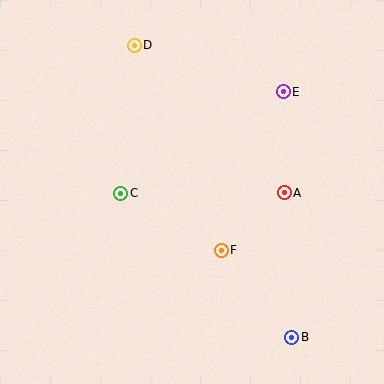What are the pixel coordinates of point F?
Point F is at (221, 250).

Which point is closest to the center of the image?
Point F at (221, 250) is closest to the center.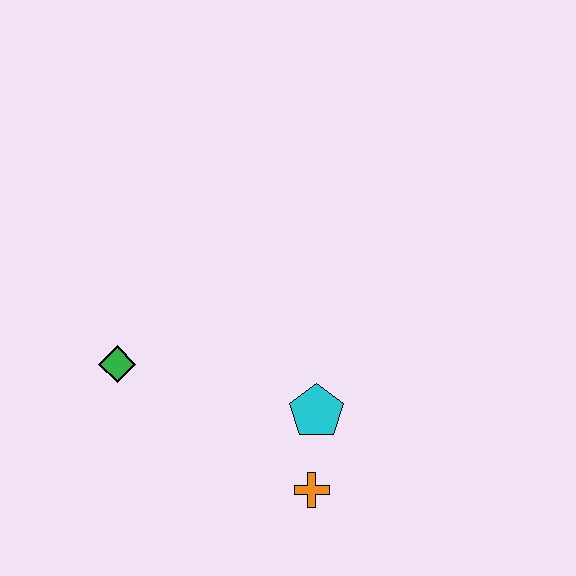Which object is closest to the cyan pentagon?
The orange cross is closest to the cyan pentagon.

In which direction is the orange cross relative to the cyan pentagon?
The orange cross is below the cyan pentagon.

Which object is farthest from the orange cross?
The green diamond is farthest from the orange cross.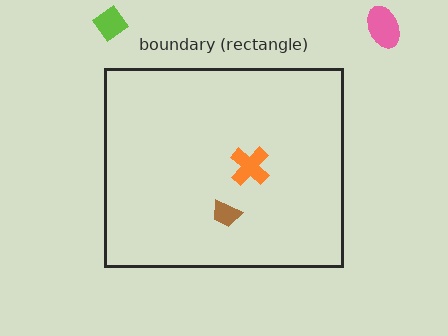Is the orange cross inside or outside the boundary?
Inside.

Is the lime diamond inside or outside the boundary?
Outside.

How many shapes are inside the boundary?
2 inside, 2 outside.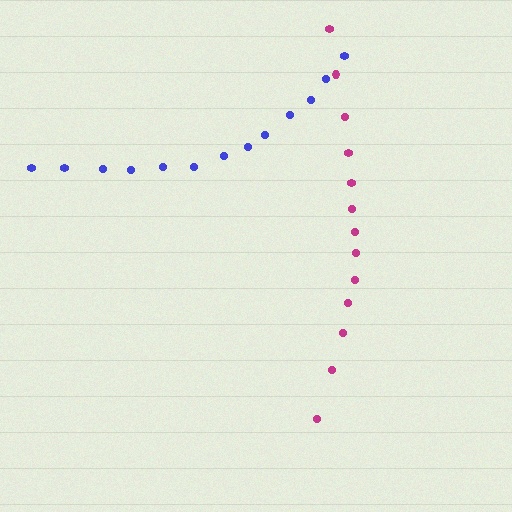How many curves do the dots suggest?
There are 2 distinct paths.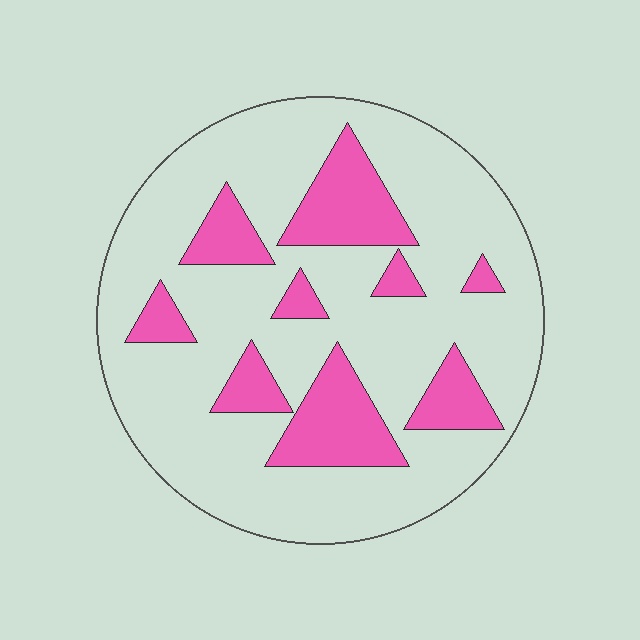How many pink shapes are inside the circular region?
9.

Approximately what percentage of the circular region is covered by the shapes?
Approximately 25%.